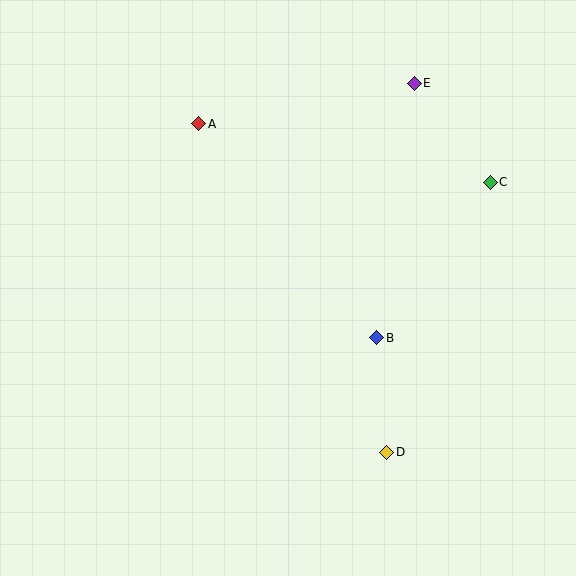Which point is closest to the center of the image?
Point B at (377, 338) is closest to the center.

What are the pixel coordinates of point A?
Point A is at (199, 124).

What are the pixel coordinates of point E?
Point E is at (414, 83).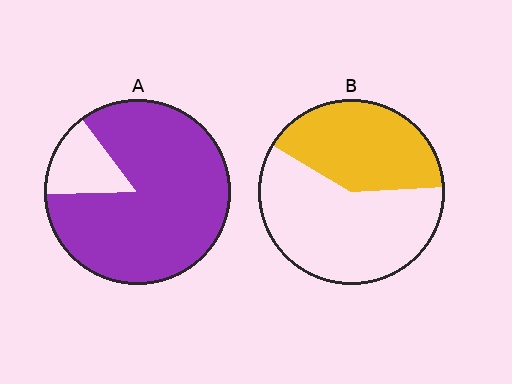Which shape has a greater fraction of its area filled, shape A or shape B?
Shape A.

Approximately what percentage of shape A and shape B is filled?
A is approximately 85% and B is approximately 40%.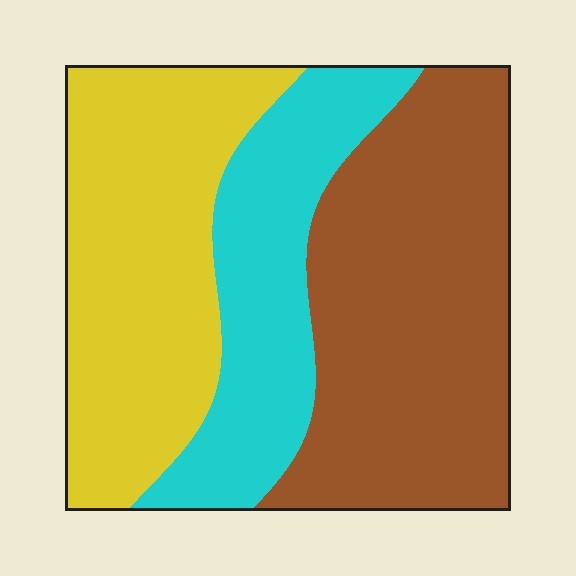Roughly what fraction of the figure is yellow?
Yellow covers 34% of the figure.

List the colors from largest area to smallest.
From largest to smallest: brown, yellow, cyan.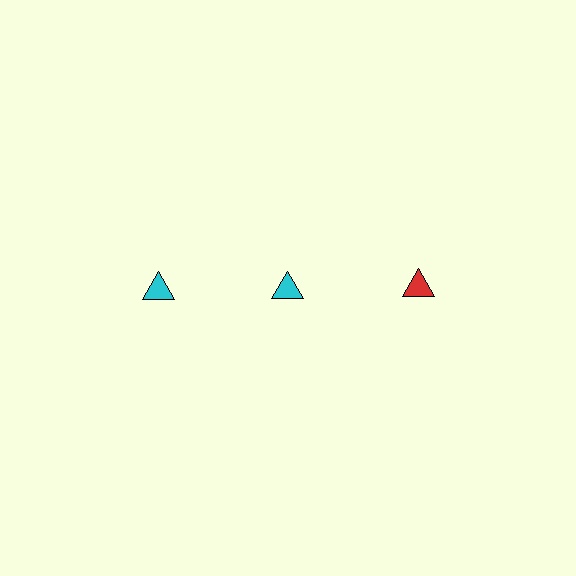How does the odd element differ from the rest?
It has a different color: red instead of cyan.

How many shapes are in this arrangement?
There are 3 shapes arranged in a grid pattern.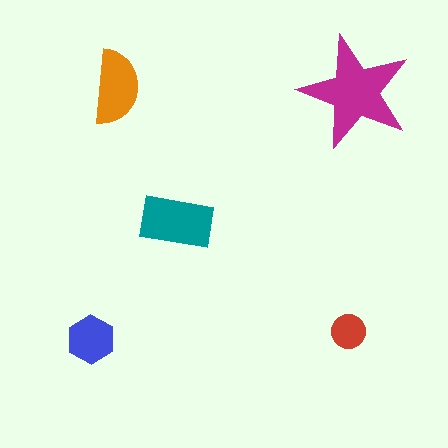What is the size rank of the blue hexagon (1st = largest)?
4th.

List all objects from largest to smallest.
The magenta star, the teal rectangle, the orange semicircle, the blue hexagon, the red circle.